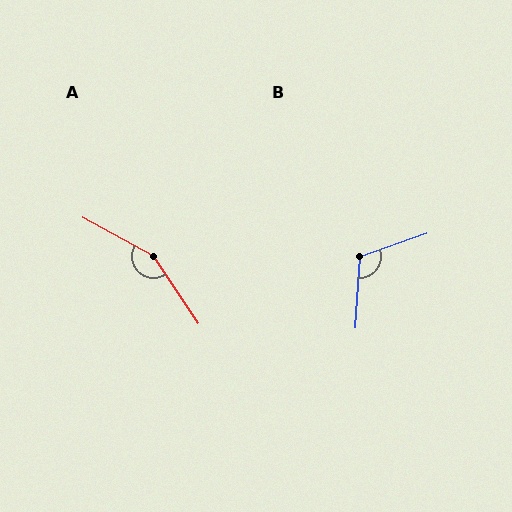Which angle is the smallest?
B, at approximately 113 degrees.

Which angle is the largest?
A, at approximately 153 degrees.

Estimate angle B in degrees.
Approximately 113 degrees.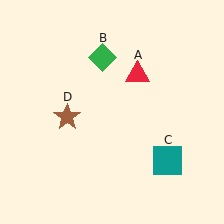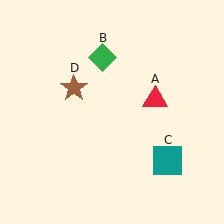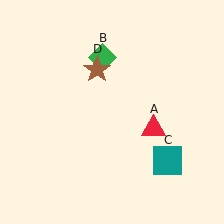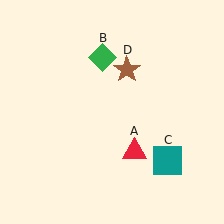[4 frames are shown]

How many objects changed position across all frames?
2 objects changed position: red triangle (object A), brown star (object D).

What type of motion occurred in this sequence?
The red triangle (object A), brown star (object D) rotated clockwise around the center of the scene.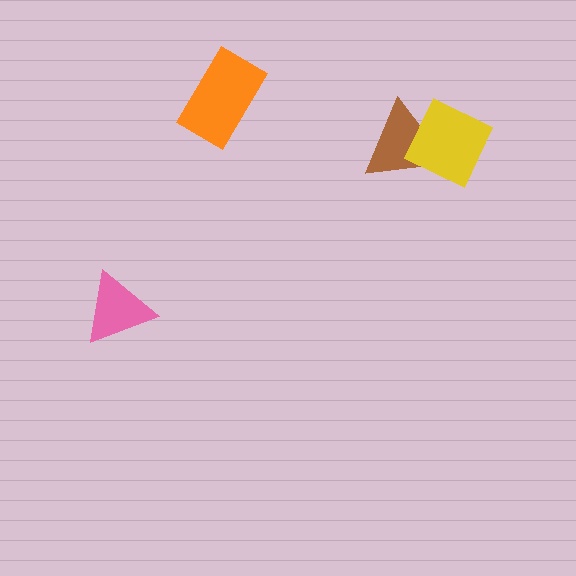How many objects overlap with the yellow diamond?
1 object overlaps with the yellow diamond.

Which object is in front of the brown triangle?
The yellow diamond is in front of the brown triangle.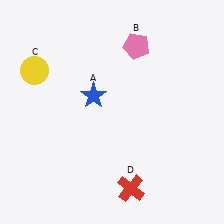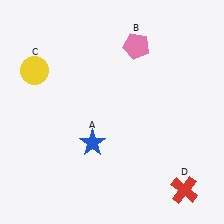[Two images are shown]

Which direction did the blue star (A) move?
The blue star (A) moved down.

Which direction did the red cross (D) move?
The red cross (D) moved right.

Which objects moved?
The objects that moved are: the blue star (A), the red cross (D).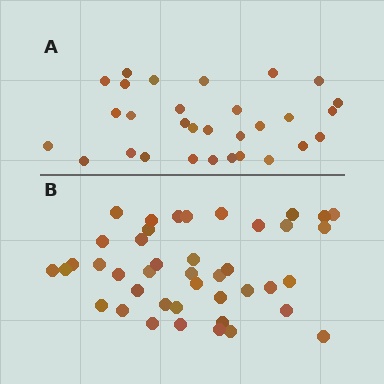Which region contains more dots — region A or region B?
Region B (the bottom region) has more dots.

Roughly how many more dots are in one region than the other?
Region B has roughly 12 or so more dots than region A.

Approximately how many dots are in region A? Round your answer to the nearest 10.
About 30 dots.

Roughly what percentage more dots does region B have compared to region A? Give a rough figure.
About 40% more.